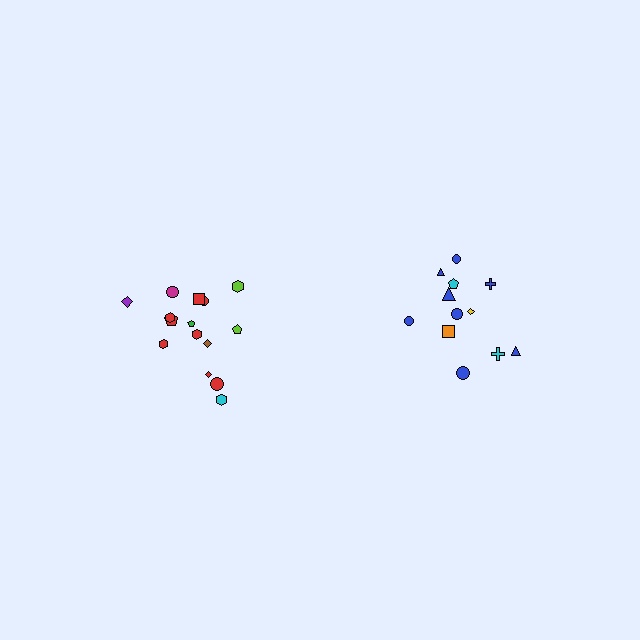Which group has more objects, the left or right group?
The left group.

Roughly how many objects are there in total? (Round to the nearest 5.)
Roughly 25 objects in total.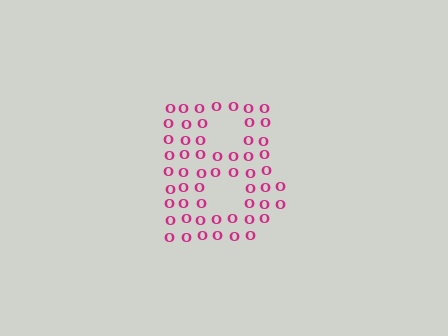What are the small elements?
The small elements are letter O's.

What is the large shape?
The large shape is the letter B.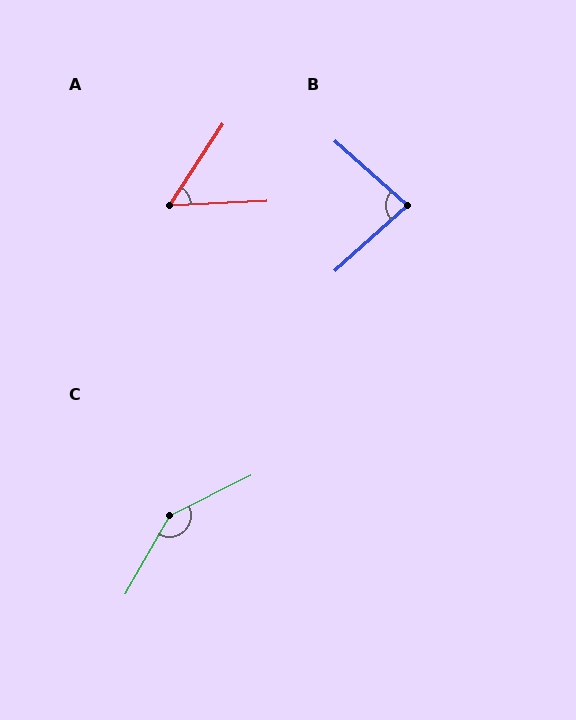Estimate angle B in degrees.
Approximately 84 degrees.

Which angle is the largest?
C, at approximately 146 degrees.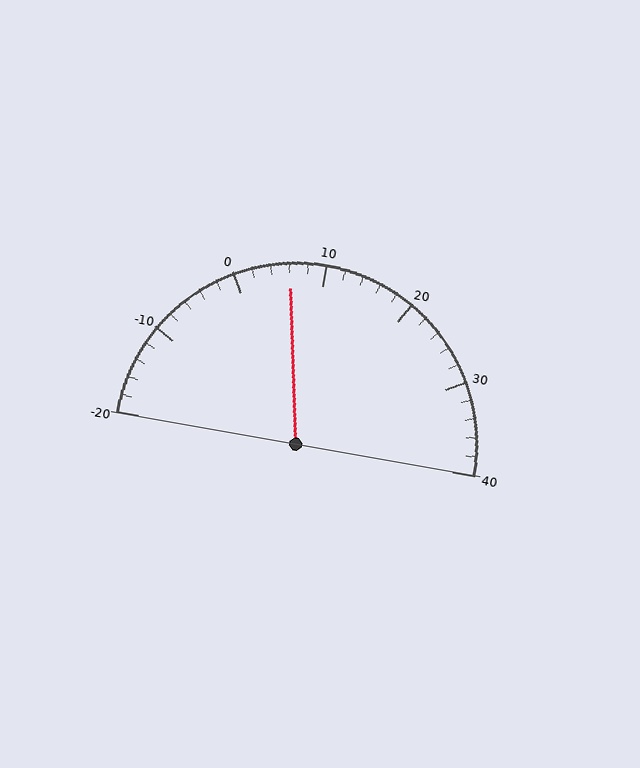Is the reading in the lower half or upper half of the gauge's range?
The reading is in the lower half of the range (-20 to 40).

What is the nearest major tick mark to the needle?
The nearest major tick mark is 10.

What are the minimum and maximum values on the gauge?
The gauge ranges from -20 to 40.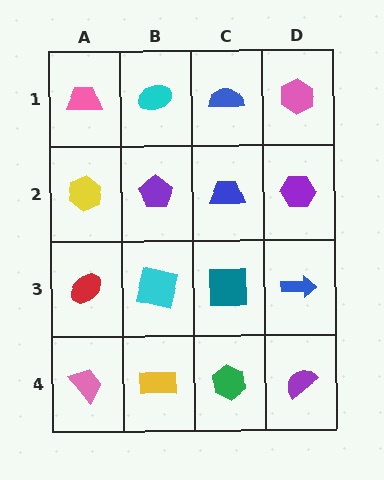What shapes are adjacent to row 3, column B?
A purple pentagon (row 2, column B), a yellow rectangle (row 4, column B), a red ellipse (row 3, column A), a teal square (row 3, column C).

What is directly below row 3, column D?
A purple semicircle.